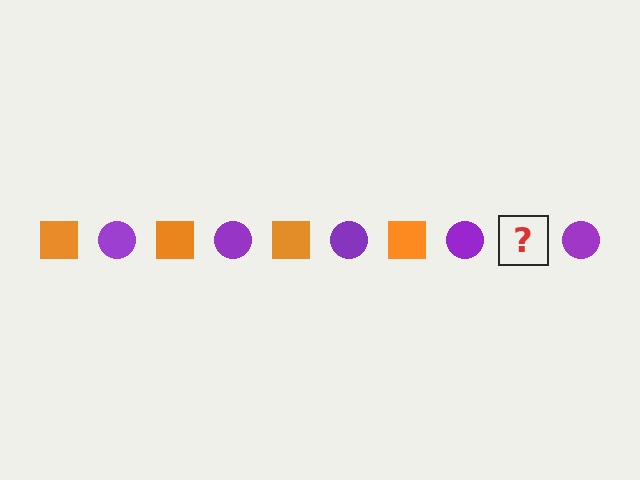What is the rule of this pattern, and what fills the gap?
The rule is that the pattern alternates between orange square and purple circle. The gap should be filled with an orange square.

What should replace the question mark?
The question mark should be replaced with an orange square.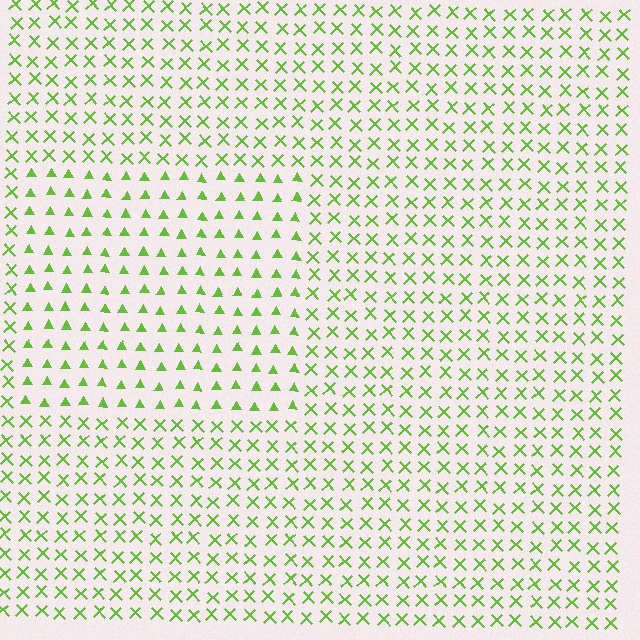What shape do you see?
I see a rectangle.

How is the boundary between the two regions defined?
The boundary is defined by a change in element shape: triangles inside vs. X marks outside. All elements share the same color and spacing.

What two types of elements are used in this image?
The image uses triangles inside the rectangle region and X marks outside it.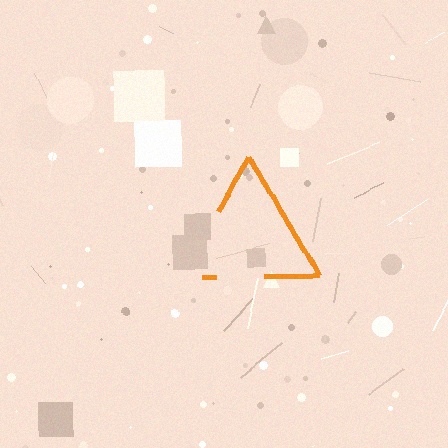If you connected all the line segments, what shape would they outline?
They would outline a triangle.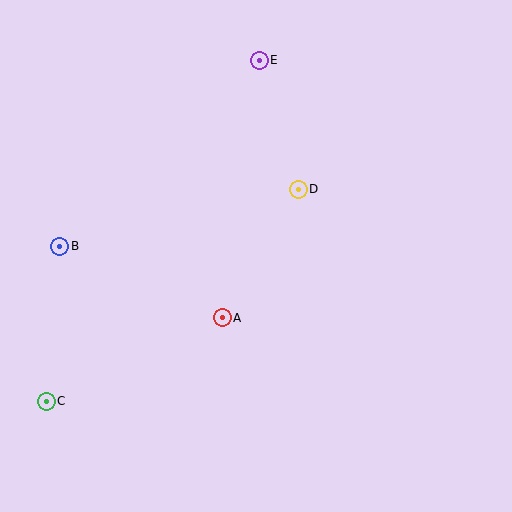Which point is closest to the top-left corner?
Point B is closest to the top-left corner.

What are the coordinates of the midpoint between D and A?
The midpoint between D and A is at (260, 253).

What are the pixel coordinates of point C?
Point C is at (46, 401).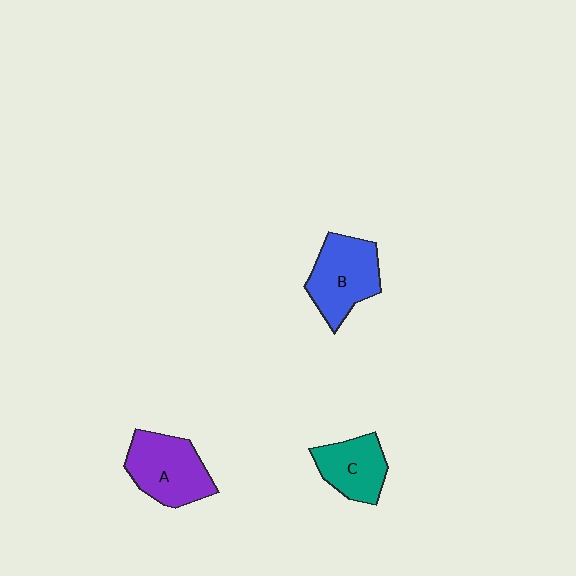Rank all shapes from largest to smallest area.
From largest to smallest: A (purple), B (blue), C (teal).